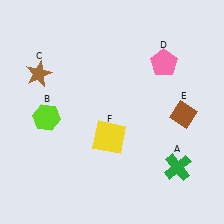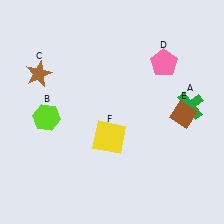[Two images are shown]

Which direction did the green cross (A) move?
The green cross (A) moved up.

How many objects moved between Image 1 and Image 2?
1 object moved between the two images.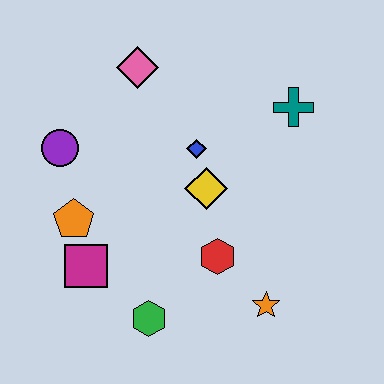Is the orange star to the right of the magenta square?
Yes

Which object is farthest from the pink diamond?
The orange star is farthest from the pink diamond.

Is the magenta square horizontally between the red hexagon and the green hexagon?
No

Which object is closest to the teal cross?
The blue diamond is closest to the teal cross.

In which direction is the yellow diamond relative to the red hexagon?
The yellow diamond is above the red hexagon.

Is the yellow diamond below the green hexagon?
No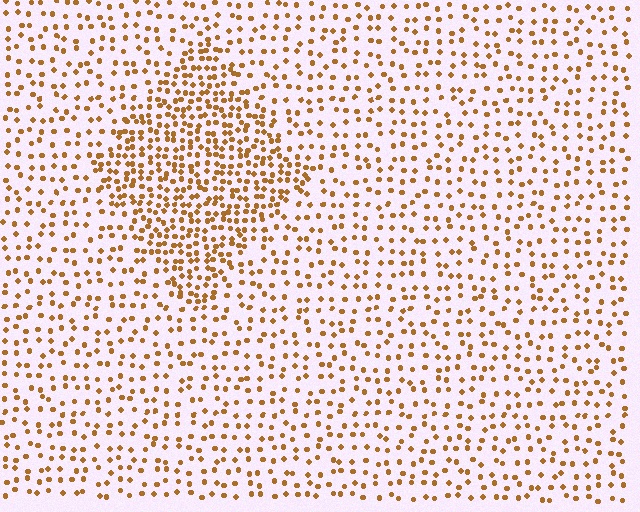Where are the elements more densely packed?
The elements are more densely packed inside the diamond boundary.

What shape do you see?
I see a diamond.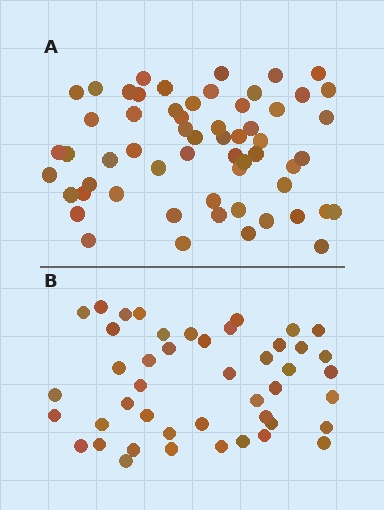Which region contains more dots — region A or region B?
Region A (the top region) has more dots.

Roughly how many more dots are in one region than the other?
Region A has approximately 15 more dots than region B.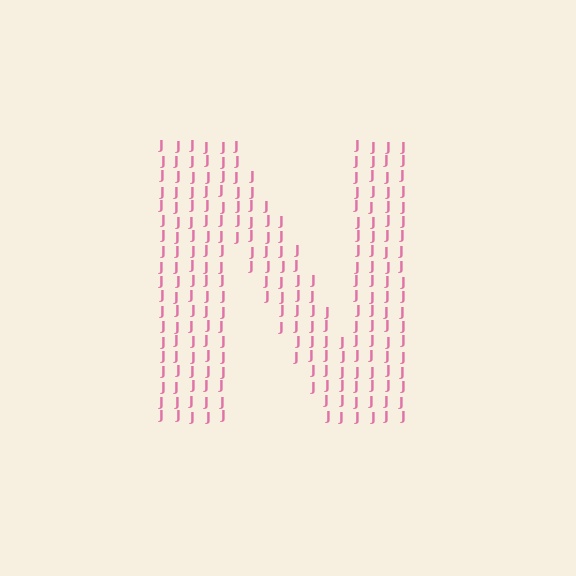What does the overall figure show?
The overall figure shows the letter N.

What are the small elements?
The small elements are letter J's.